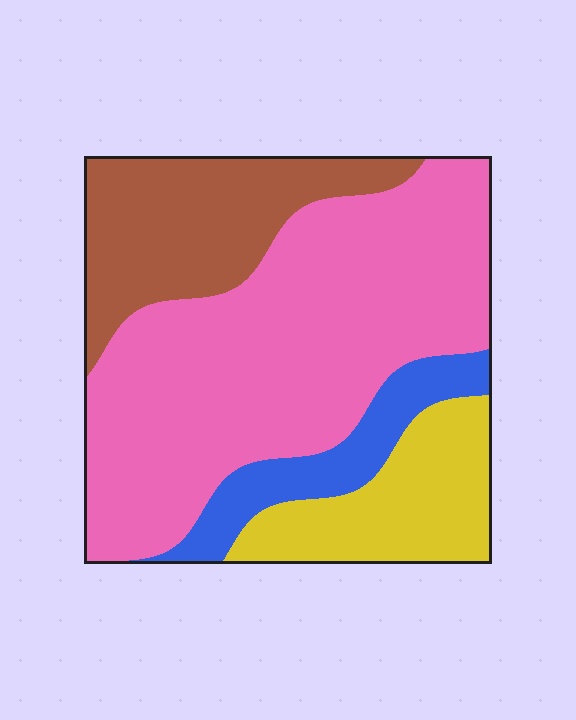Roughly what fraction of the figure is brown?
Brown takes up less than a quarter of the figure.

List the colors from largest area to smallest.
From largest to smallest: pink, brown, yellow, blue.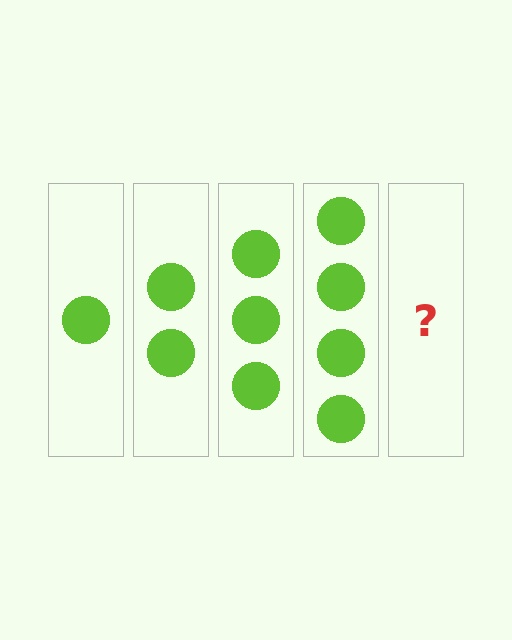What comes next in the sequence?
The next element should be 5 circles.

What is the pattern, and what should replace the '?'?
The pattern is that each step adds one more circle. The '?' should be 5 circles.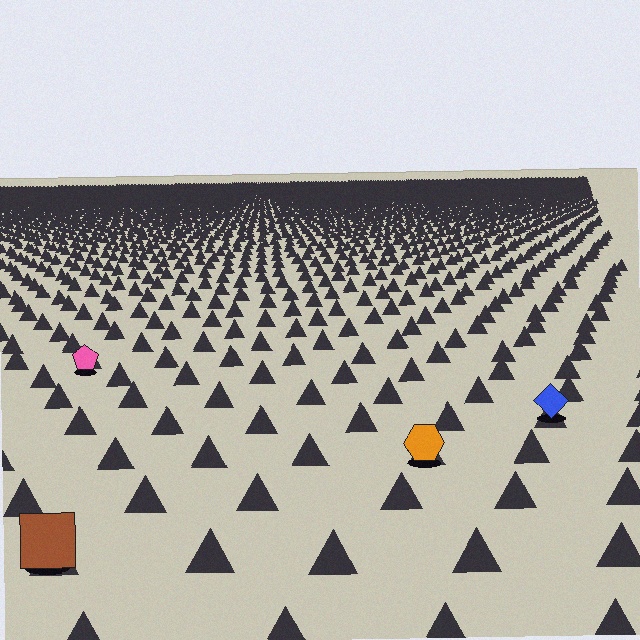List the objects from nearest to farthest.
From nearest to farthest: the brown square, the orange hexagon, the blue diamond, the pink pentagon.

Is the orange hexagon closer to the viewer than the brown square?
No. The brown square is closer — you can tell from the texture gradient: the ground texture is coarser near it.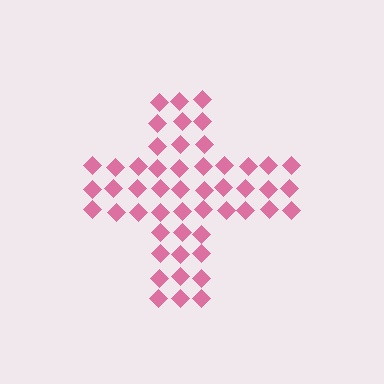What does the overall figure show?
The overall figure shows a cross.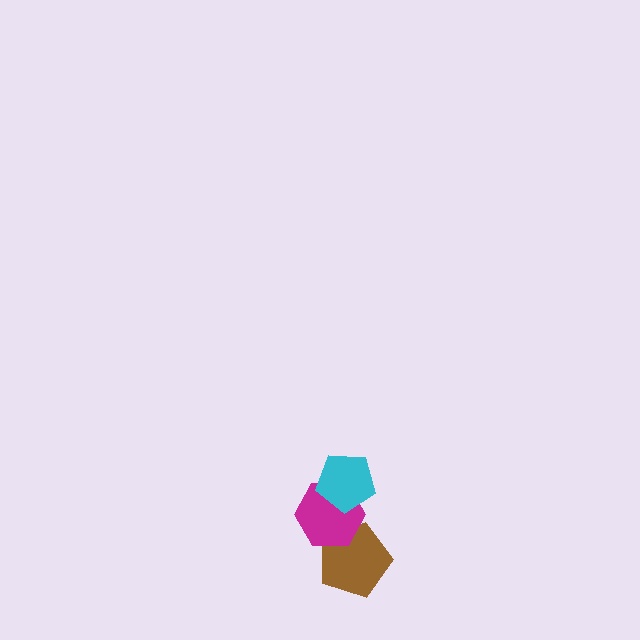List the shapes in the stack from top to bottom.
From top to bottom: the cyan pentagon, the magenta hexagon, the brown pentagon.